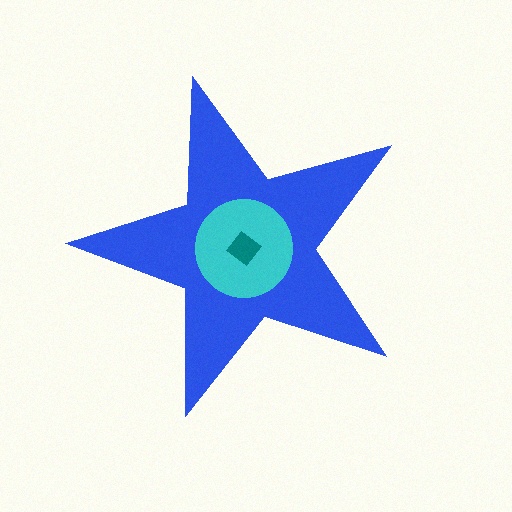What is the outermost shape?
The blue star.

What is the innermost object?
The teal diamond.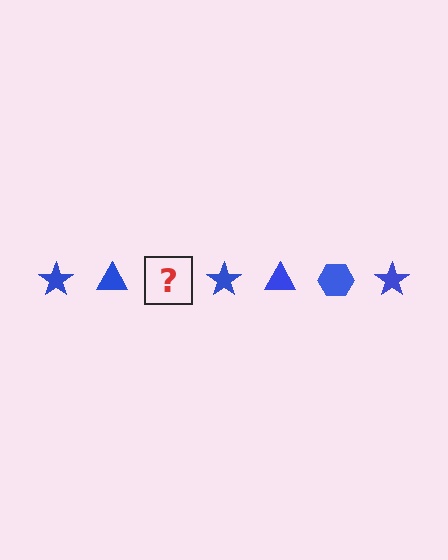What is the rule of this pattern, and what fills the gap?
The rule is that the pattern cycles through star, triangle, hexagon shapes in blue. The gap should be filled with a blue hexagon.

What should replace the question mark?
The question mark should be replaced with a blue hexagon.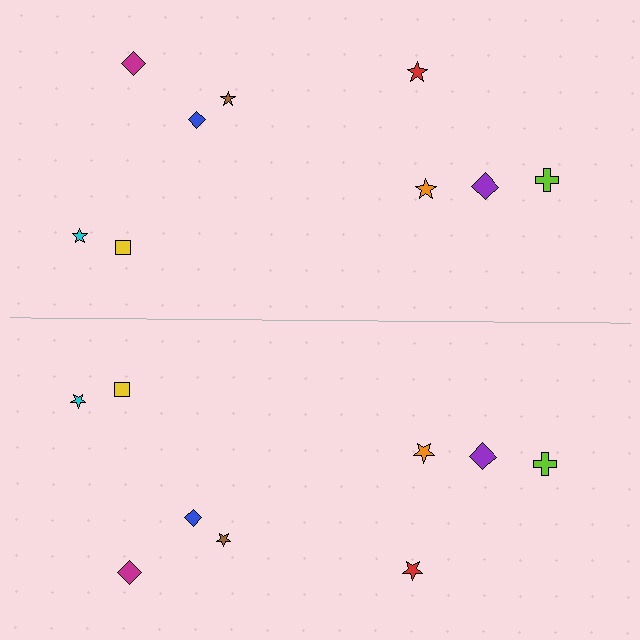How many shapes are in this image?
There are 18 shapes in this image.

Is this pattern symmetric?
Yes, this pattern has bilateral (reflection) symmetry.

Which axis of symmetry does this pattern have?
The pattern has a horizontal axis of symmetry running through the center of the image.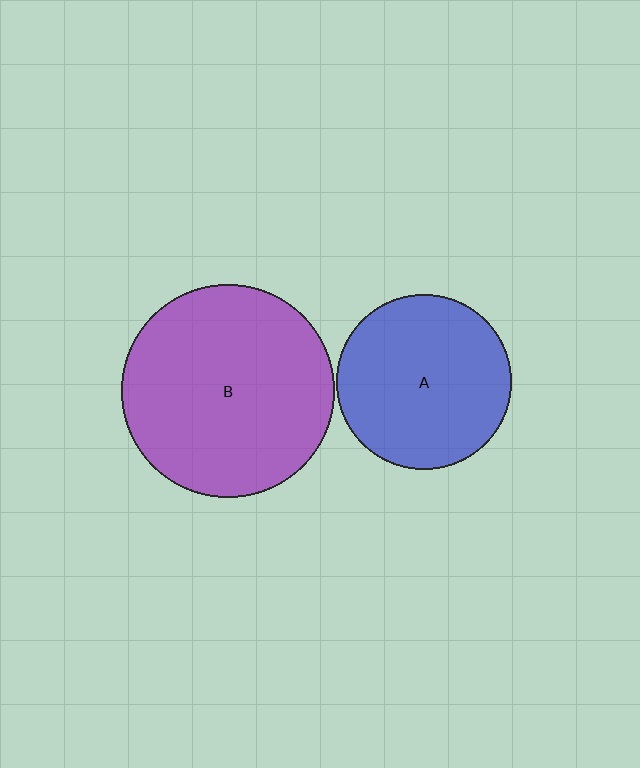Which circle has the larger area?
Circle B (purple).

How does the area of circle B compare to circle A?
Approximately 1.5 times.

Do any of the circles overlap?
No, none of the circles overlap.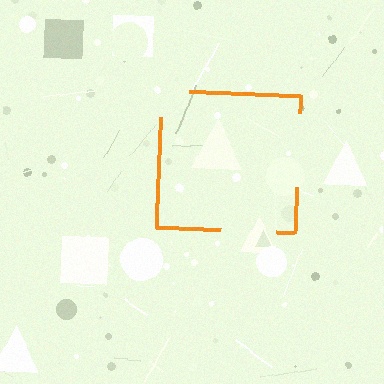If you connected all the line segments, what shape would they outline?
They would outline a square.